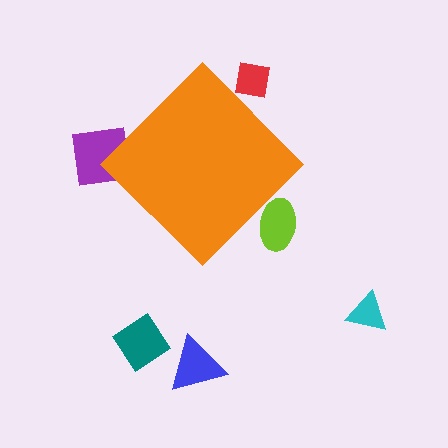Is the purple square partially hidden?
Yes, the purple square is partially hidden behind the orange diamond.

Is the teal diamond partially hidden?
No, the teal diamond is fully visible.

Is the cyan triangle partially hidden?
No, the cyan triangle is fully visible.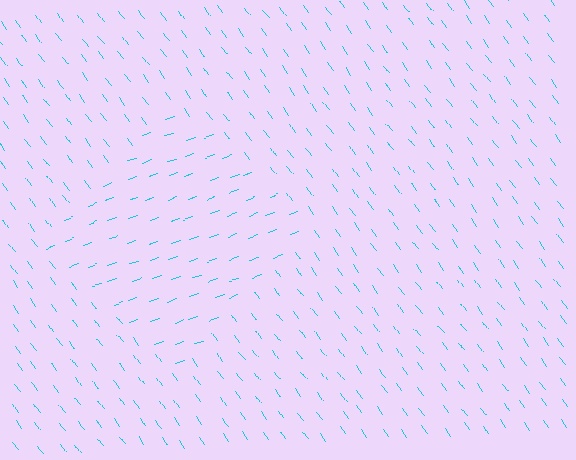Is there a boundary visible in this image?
Yes, there is a texture boundary formed by a change in line orientation.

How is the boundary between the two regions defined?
The boundary is defined purely by a change in line orientation (approximately 73 degrees difference). All lines are the same color and thickness.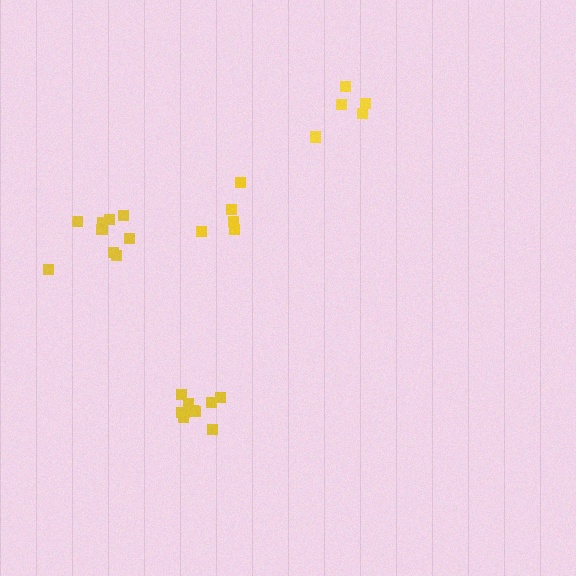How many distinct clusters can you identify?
There are 4 distinct clusters.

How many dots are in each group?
Group 1: 5 dots, Group 2: 5 dots, Group 3: 10 dots, Group 4: 9 dots (29 total).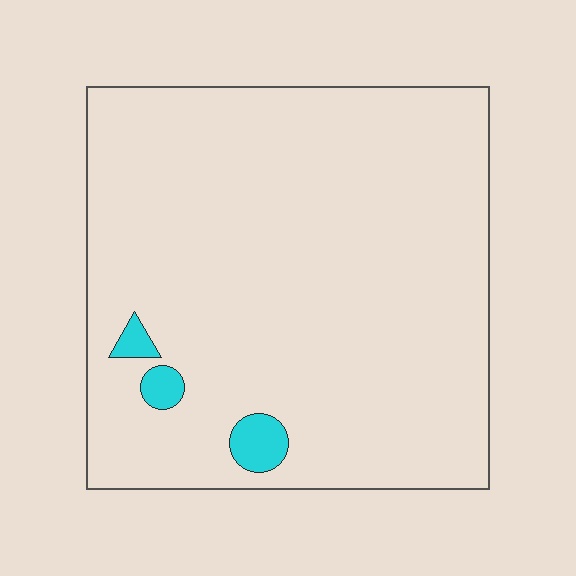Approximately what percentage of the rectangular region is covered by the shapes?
Approximately 5%.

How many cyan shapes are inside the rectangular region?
3.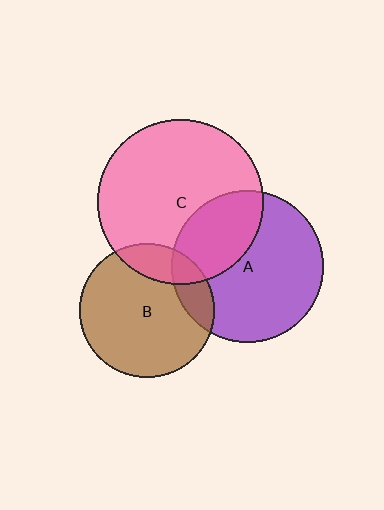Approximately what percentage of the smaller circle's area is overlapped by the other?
Approximately 15%.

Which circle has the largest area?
Circle C (pink).